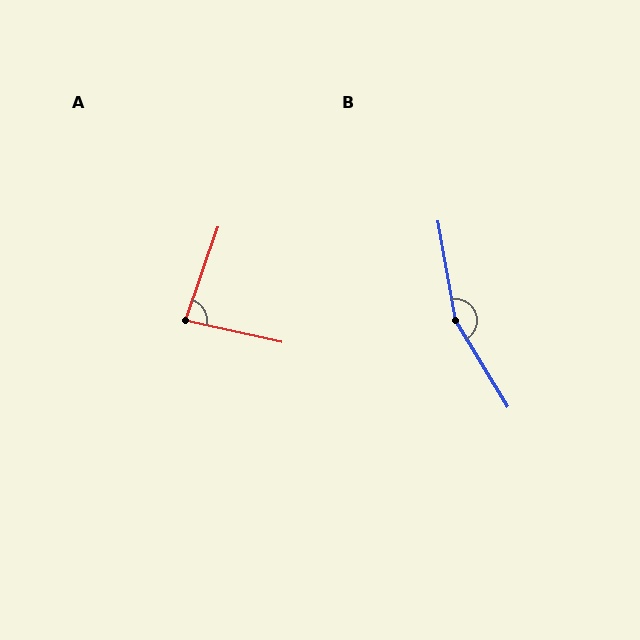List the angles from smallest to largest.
A (84°), B (159°).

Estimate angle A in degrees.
Approximately 84 degrees.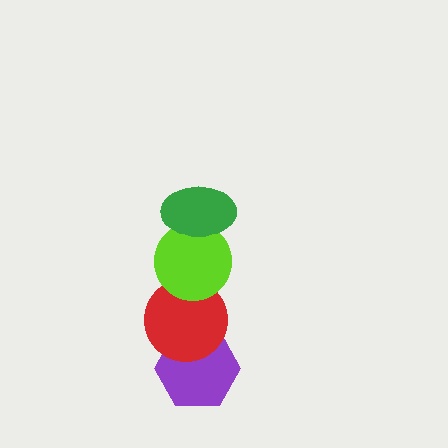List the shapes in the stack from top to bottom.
From top to bottom: the green ellipse, the lime circle, the red circle, the purple hexagon.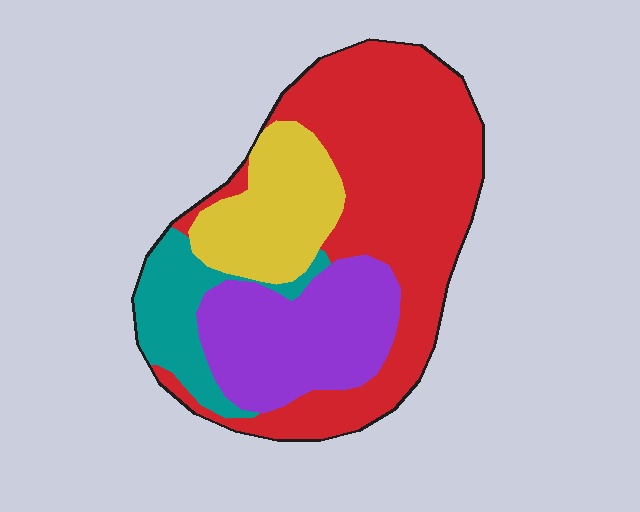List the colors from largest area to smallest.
From largest to smallest: red, purple, yellow, teal.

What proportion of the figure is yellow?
Yellow takes up less than a quarter of the figure.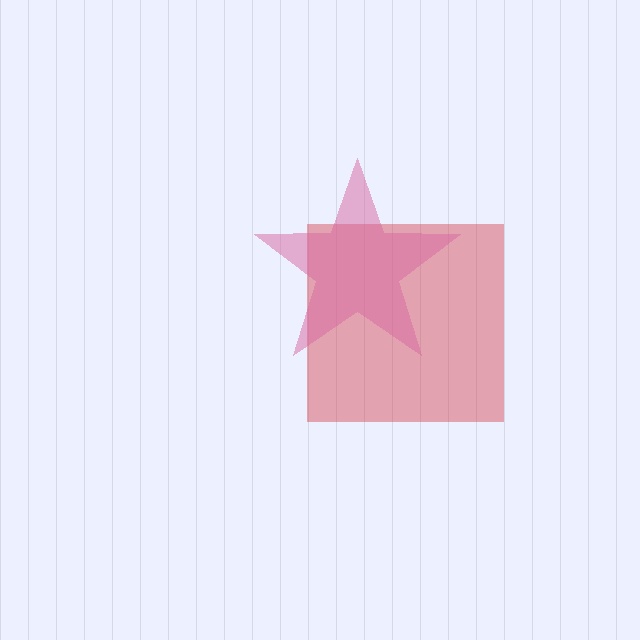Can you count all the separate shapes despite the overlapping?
Yes, there are 2 separate shapes.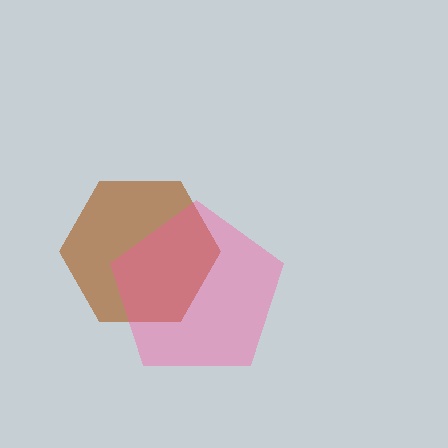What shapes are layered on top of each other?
The layered shapes are: a brown hexagon, a pink pentagon.